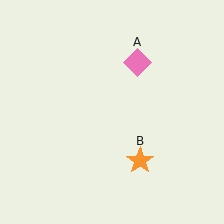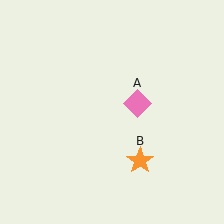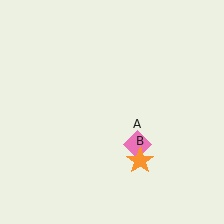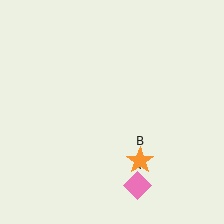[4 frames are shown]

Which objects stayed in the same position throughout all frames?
Orange star (object B) remained stationary.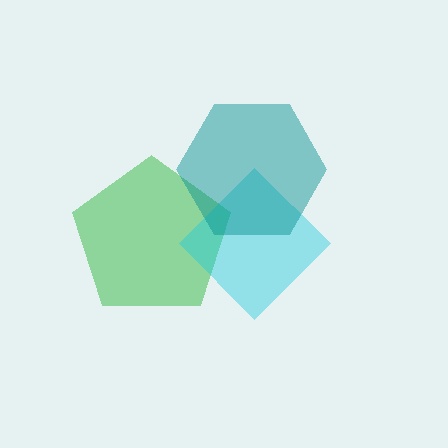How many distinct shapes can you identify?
There are 3 distinct shapes: a green pentagon, a cyan diamond, a teal hexagon.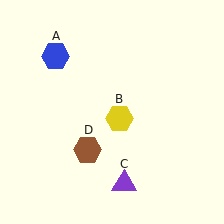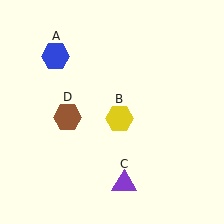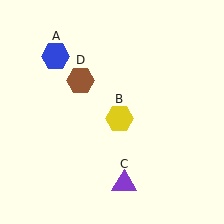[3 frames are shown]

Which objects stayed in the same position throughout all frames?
Blue hexagon (object A) and yellow hexagon (object B) and purple triangle (object C) remained stationary.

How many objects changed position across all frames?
1 object changed position: brown hexagon (object D).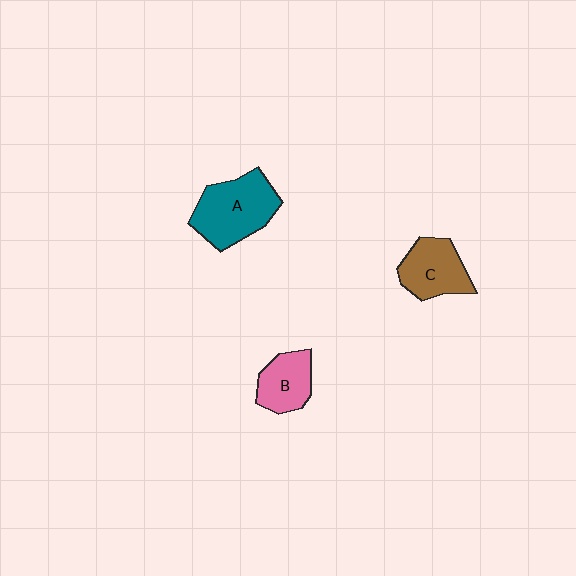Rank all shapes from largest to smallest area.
From largest to smallest: A (teal), C (brown), B (pink).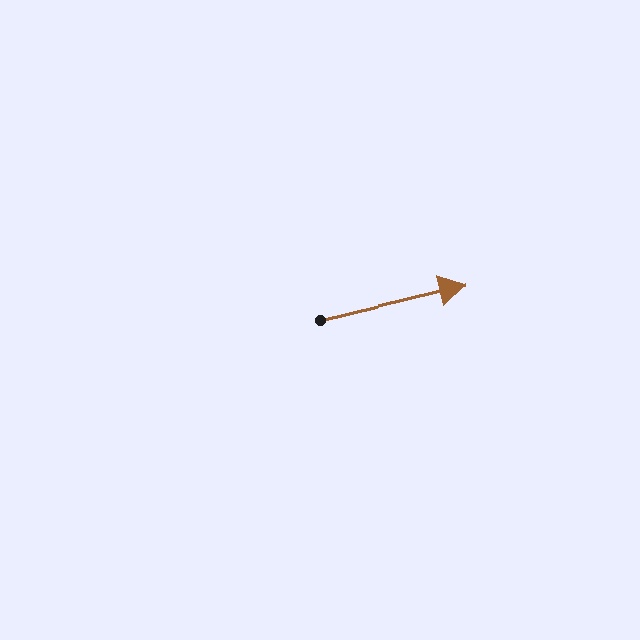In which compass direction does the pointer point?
East.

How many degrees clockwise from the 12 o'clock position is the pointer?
Approximately 77 degrees.